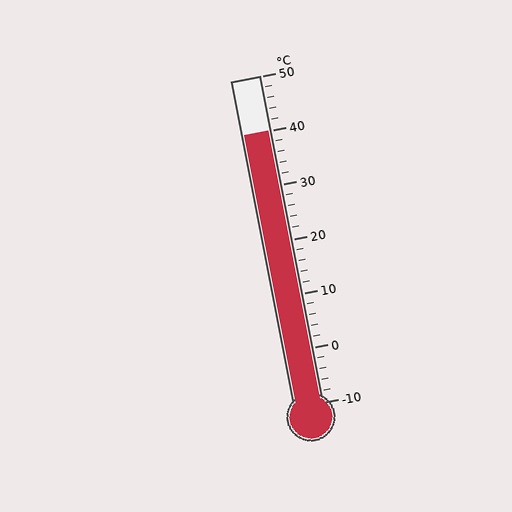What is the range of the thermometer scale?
The thermometer scale ranges from -10°C to 50°C.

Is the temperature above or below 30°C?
The temperature is above 30°C.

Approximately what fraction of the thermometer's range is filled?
The thermometer is filled to approximately 85% of its range.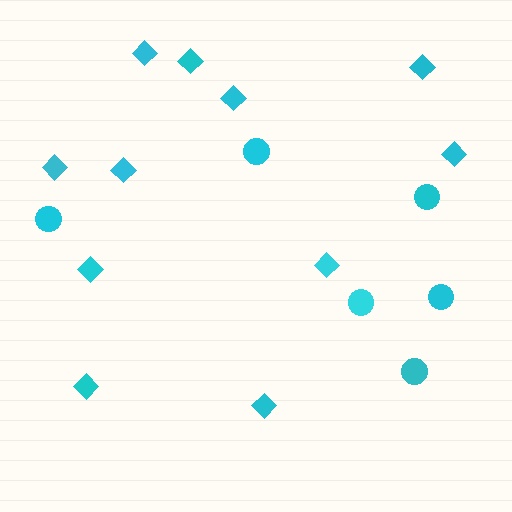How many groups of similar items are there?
There are 2 groups: one group of diamonds (11) and one group of circles (6).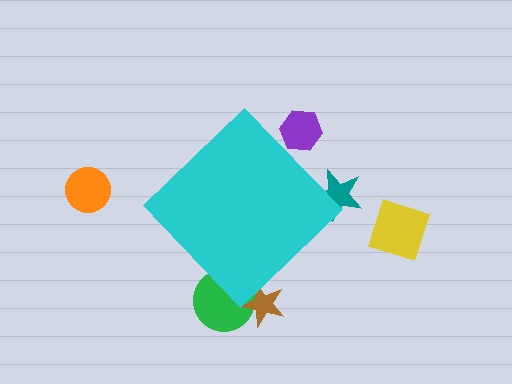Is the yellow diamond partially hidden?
No, the yellow diamond is fully visible.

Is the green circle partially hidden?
Yes, the green circle is partially hidden behind the cyan diamond.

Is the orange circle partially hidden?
No, the orange circle is fully visible.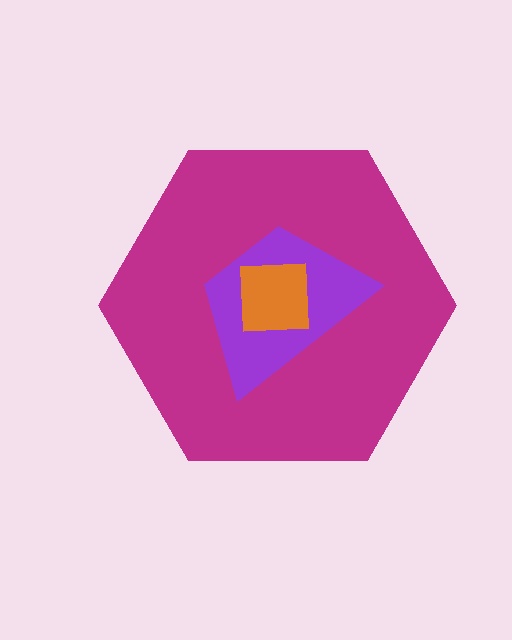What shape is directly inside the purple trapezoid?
The orange square.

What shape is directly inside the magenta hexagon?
The purple trapezoid.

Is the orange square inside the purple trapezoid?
Yes.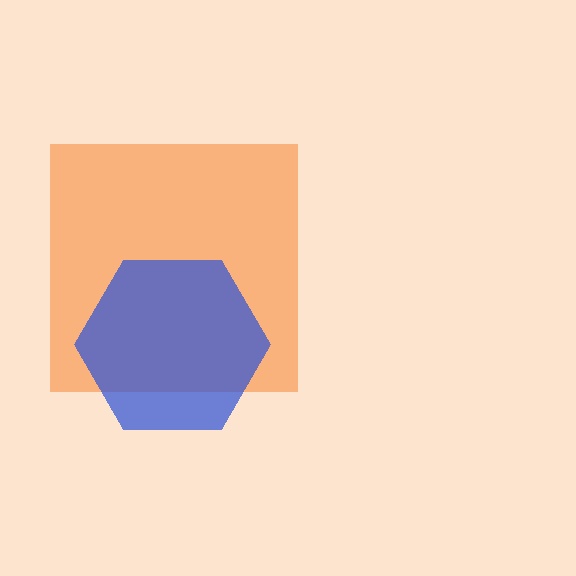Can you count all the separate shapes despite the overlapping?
Yes, there are 2 separate shapes.